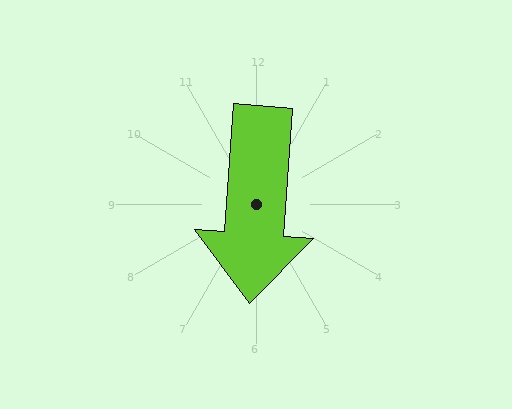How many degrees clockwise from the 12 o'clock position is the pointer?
Approximately 184 degrees.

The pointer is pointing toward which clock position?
Roughly 6 o'clock.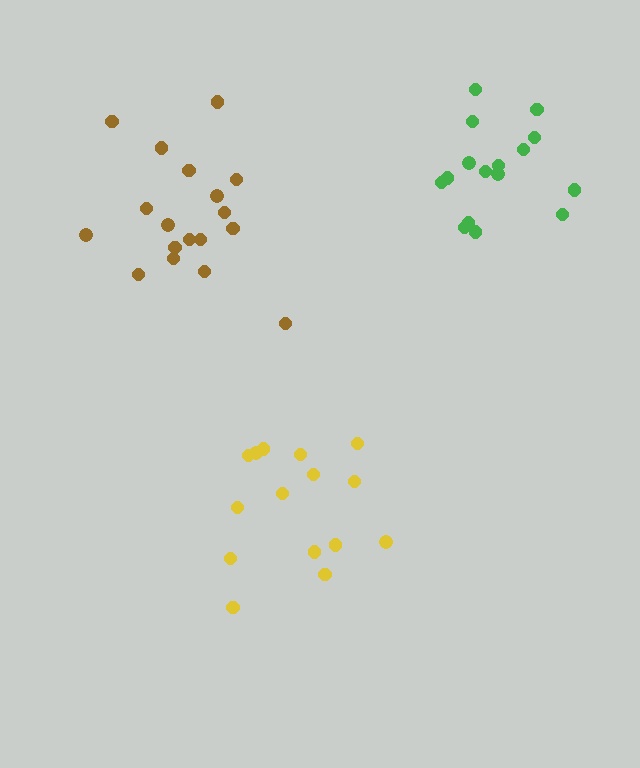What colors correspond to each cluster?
The clusters are colored: green, yellow, brown.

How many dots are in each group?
Group 1: 16 dots, Group 2: 16 dots, Group 3: 18 dots (50 total).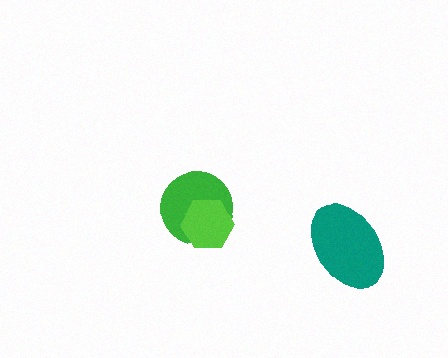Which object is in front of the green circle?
The lime hexagon is in front of the green circle.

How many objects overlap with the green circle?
1 object overlaps with the green circle.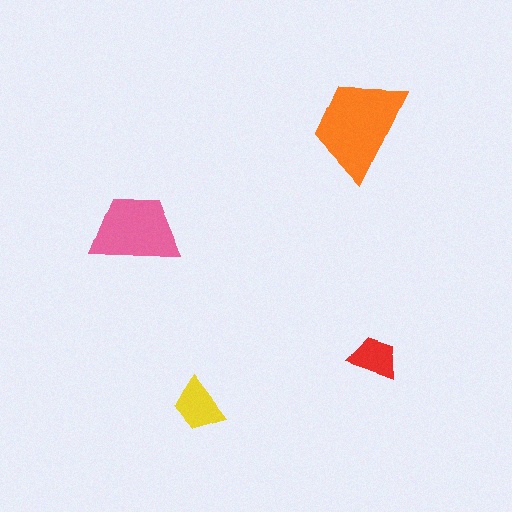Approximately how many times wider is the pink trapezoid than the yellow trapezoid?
About 1.5 times wider.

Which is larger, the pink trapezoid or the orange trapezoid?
The orange one.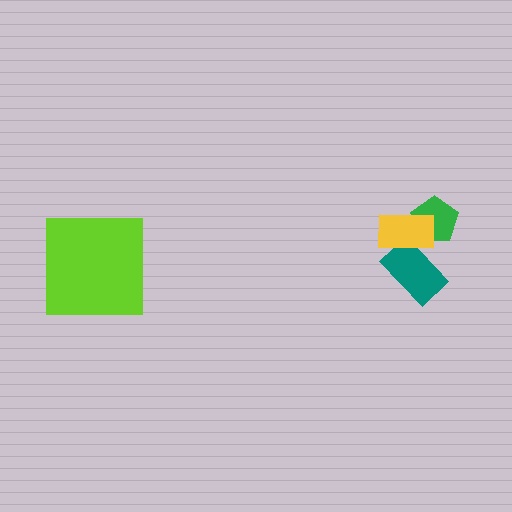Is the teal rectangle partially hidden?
Yes, it is partially covered by another shape.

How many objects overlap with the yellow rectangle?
2 objects overlap with the yellow rectangle.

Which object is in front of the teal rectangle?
The yellow rectangle is in front of the teal rectangle.